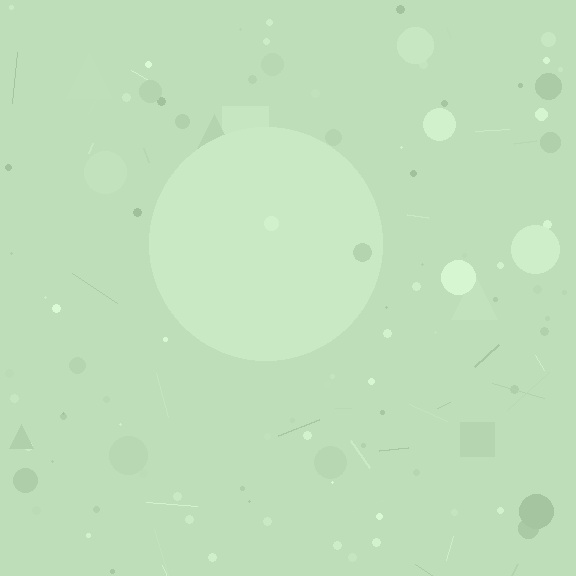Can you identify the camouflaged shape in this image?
The camouflaged shape is a circle.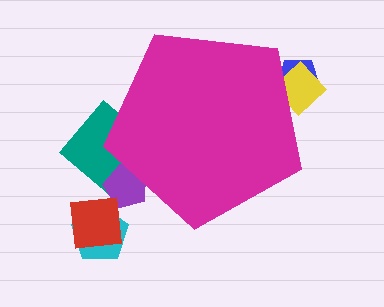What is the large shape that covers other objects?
A magenta pentagon.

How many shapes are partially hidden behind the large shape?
4 shapes are partially hidden.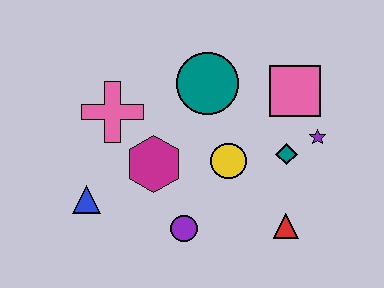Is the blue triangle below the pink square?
Yes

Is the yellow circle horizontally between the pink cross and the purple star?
Yes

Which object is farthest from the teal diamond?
The blue triangle is farthest from the teal diamond.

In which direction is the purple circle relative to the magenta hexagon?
The purple circle is below the magenta hexagon.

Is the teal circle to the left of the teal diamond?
Yes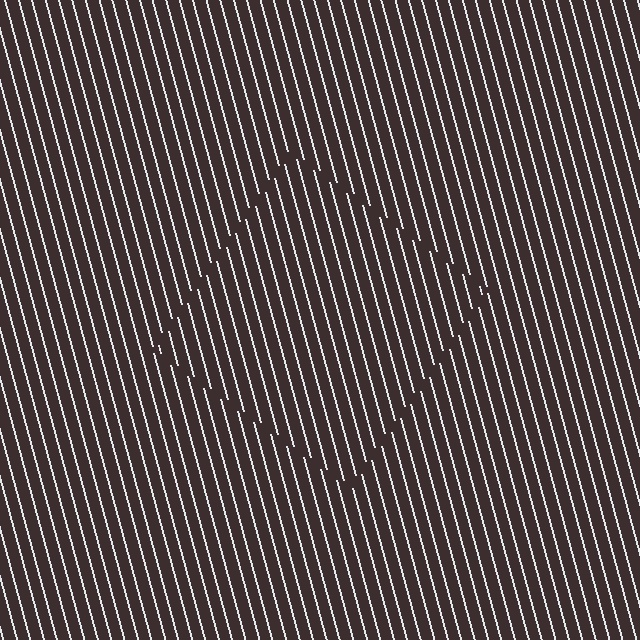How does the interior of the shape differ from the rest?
The interior of the shape contains the same grating, shifted by half a period — the contour is defined by the phase discontinuity where line-ends from the inner and outer gratings abut.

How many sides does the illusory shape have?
4 sides — the line-ends trace a square.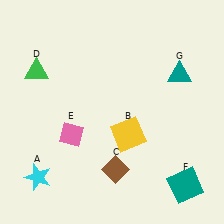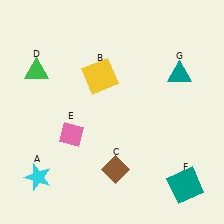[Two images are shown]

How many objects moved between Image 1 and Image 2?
1 object moved between the two images.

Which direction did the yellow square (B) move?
The yellow square (B) moved up.